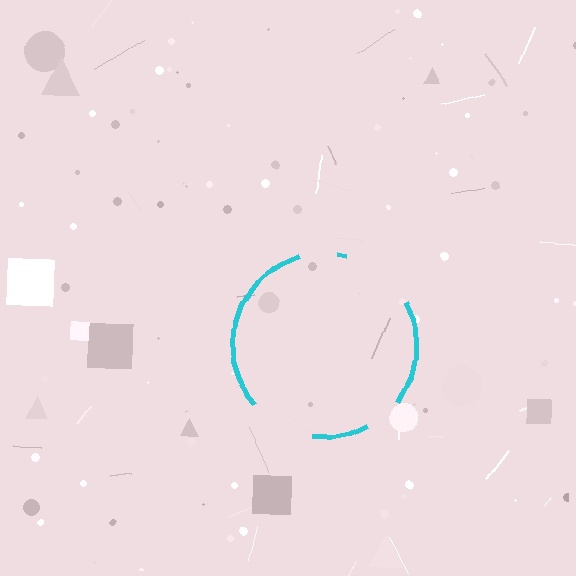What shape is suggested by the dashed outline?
The dashed outline suggests a circle.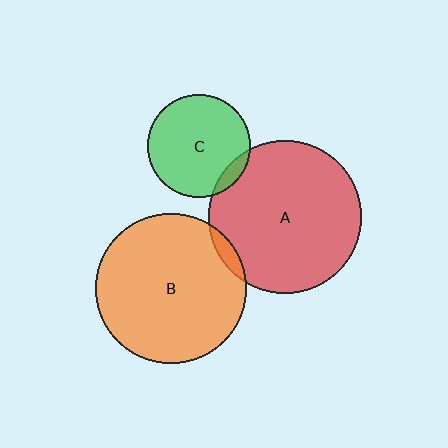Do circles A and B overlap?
Yes.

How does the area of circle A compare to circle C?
Approximately 2.2 times.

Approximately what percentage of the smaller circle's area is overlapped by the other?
Approximately 5%.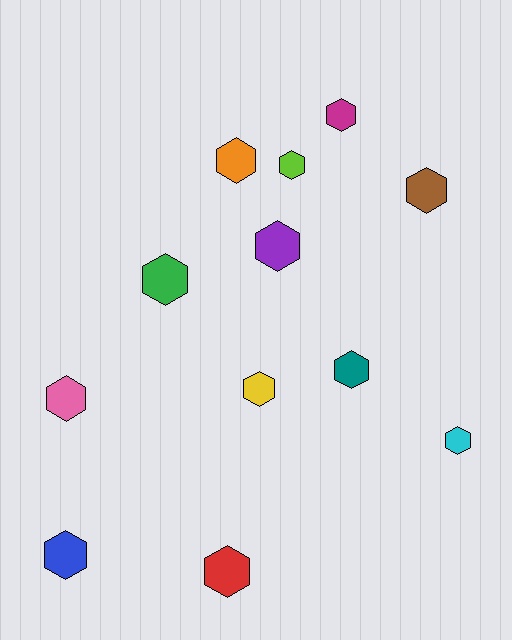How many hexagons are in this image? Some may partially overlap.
There are 12 hexagons.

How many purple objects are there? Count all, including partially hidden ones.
There is 1 purple object.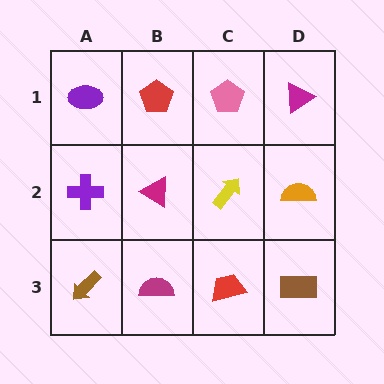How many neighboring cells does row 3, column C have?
3.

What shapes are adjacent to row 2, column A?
A purple ellipse (row 1, column A), a brown arrow (row 3, column A), a magenta triangle (row 2, column B).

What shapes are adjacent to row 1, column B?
A magenta triangle (row 2, column B), a purple ellipse (row 1, column A), a pink pentagon (row 1, column C).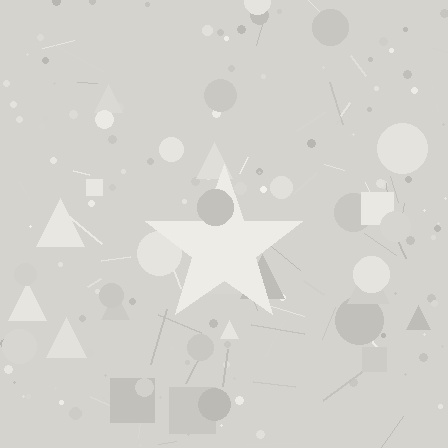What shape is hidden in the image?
A star is hidden in the image.